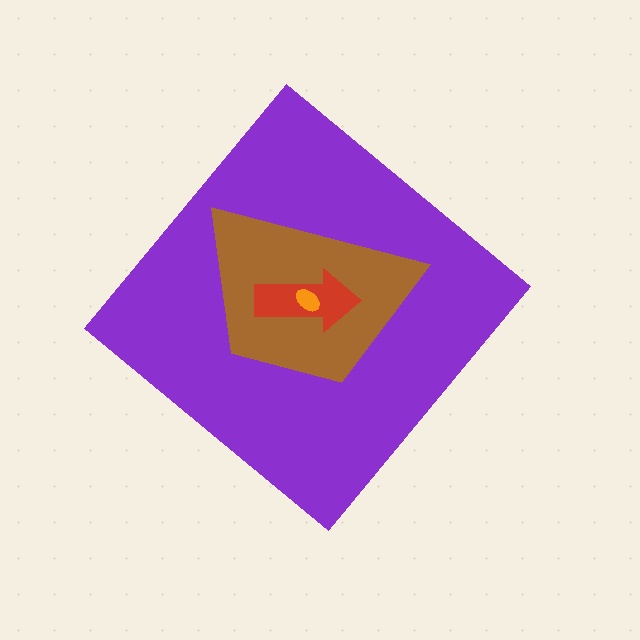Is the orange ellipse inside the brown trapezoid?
Yes.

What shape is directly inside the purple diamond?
The brown trapezoid.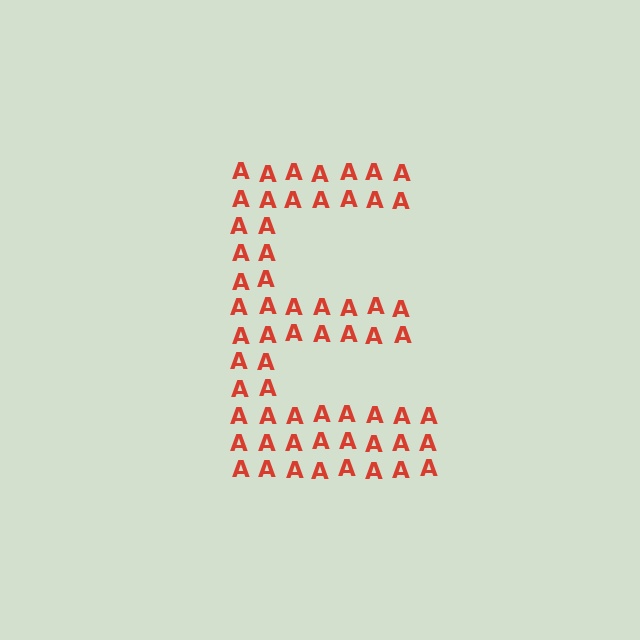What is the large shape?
The large shape is the letter E.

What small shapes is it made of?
It is made of small letter A's.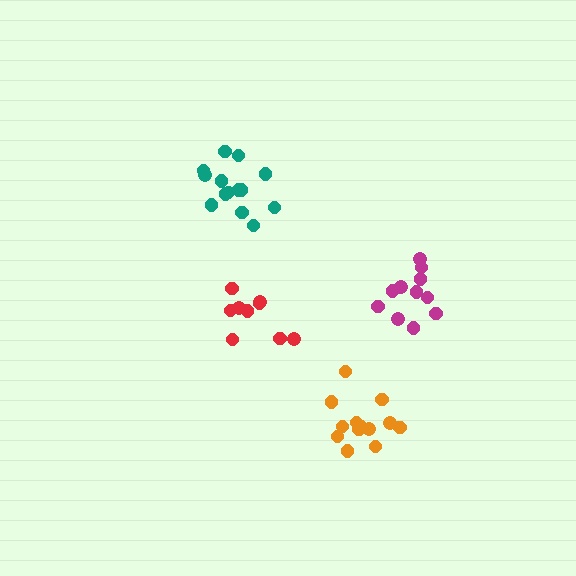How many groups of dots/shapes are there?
There are 4 groups.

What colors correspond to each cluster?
The clusters are colored: teal, red, orange, magenta.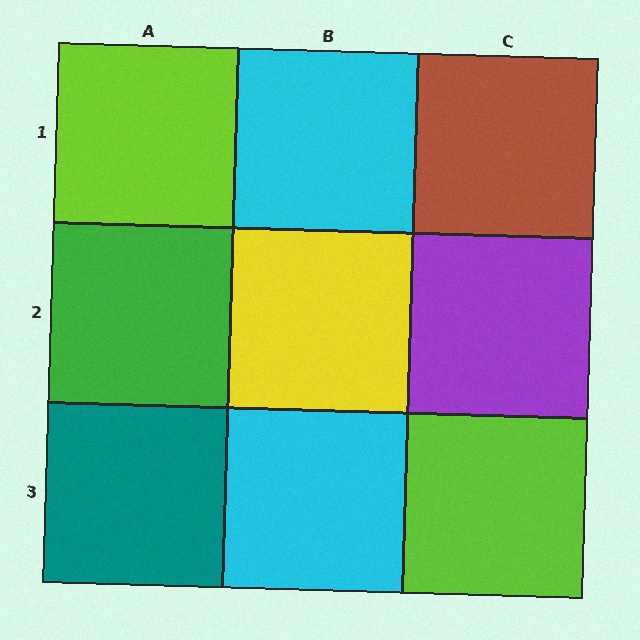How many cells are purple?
1 cell is purple.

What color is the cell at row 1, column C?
Brown.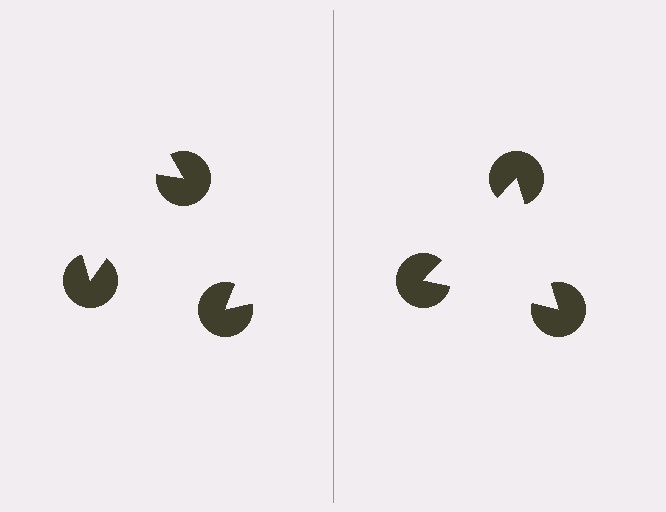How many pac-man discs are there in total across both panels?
6 — 3 on each side.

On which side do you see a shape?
An illusory triangle appears on the right side. On the left side the wedge cuts are rotated, so no coherent shape forms.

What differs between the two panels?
The pac-man discs are positioned identically on both sides; only the wedge orientations differ. On the right they align to a triangle; on the left they are misaligned.